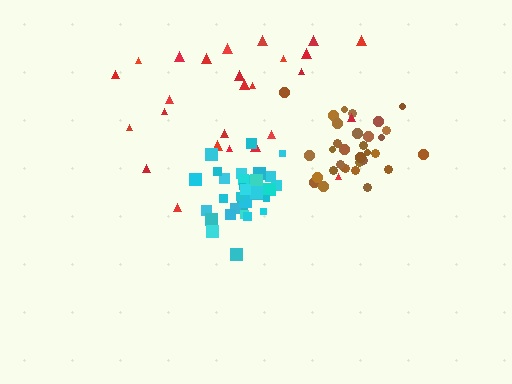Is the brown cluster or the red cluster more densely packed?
Brown.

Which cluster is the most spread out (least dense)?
Red.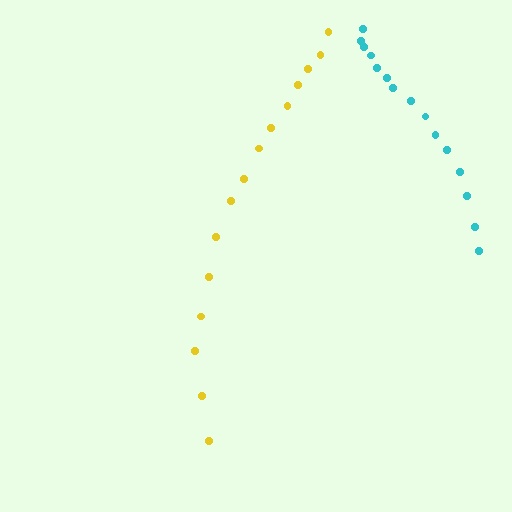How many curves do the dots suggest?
There are 2 distinct paths.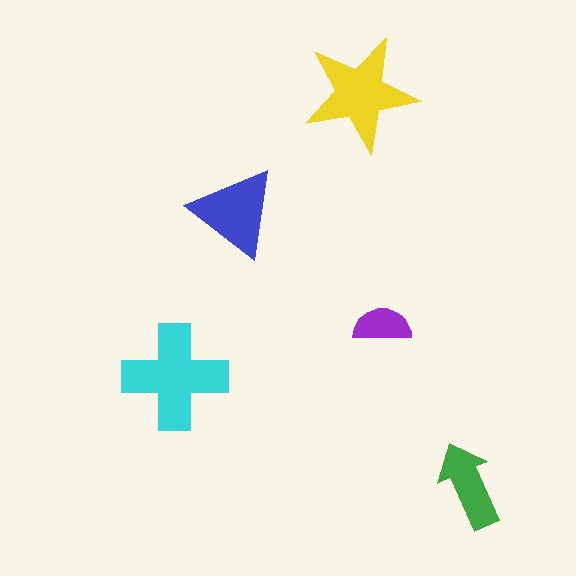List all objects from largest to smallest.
The cyan cross, the yellow star, the blue triangle, the green arrow, the purple semicircle.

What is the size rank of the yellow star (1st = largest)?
2nd.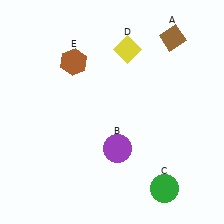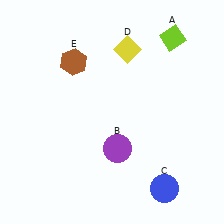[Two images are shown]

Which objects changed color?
A changed from brown to lime. C changed from green to blue.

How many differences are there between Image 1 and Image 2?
There are 2 differences between the two images.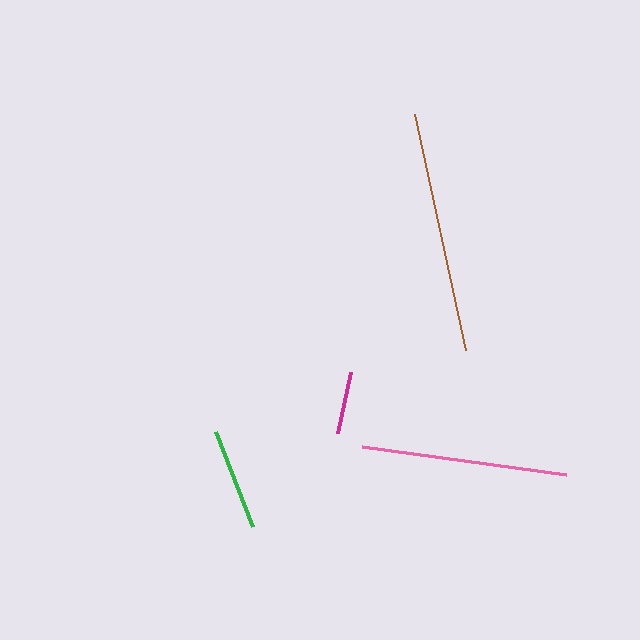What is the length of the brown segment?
The brown segment is approximately 241 pixels long.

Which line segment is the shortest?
The magenta line is the shortest at approximately 62 pixels.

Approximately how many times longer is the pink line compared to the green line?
The pink line is approximately 2.0 times the length of the green line.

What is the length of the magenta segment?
The magenta segment is approximately 62 pixels long.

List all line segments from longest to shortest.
From longest to shortest: brown, pink, green, magenta.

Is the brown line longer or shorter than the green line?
The brown line is longer than the green line.